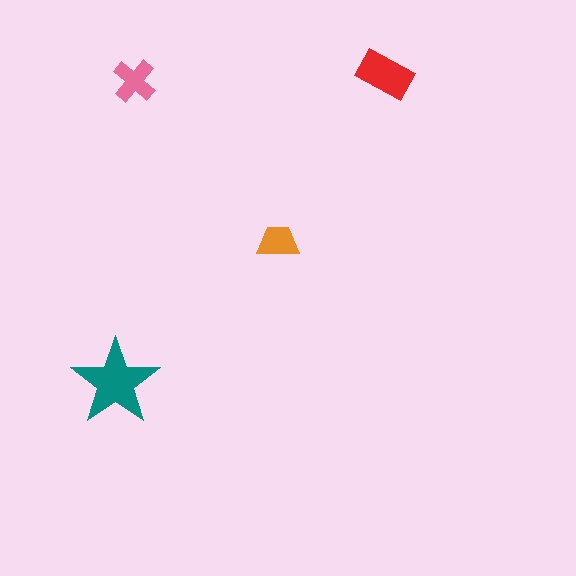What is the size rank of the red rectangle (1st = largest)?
2nd.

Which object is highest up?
The red rectangle is topmost.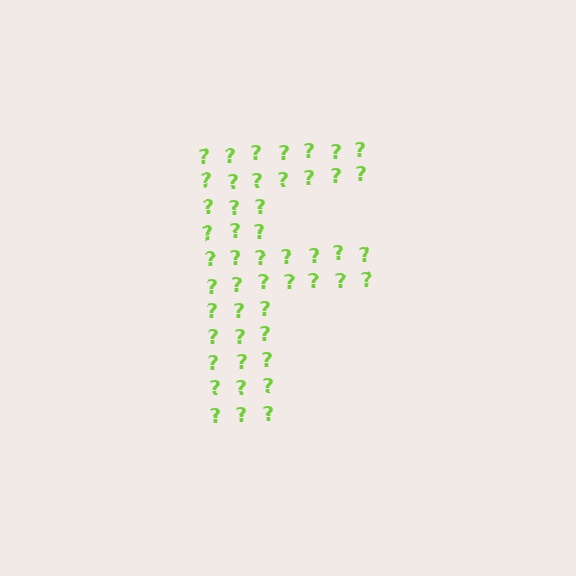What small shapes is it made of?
It is made of small question marks.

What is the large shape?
The large shape is the letter F.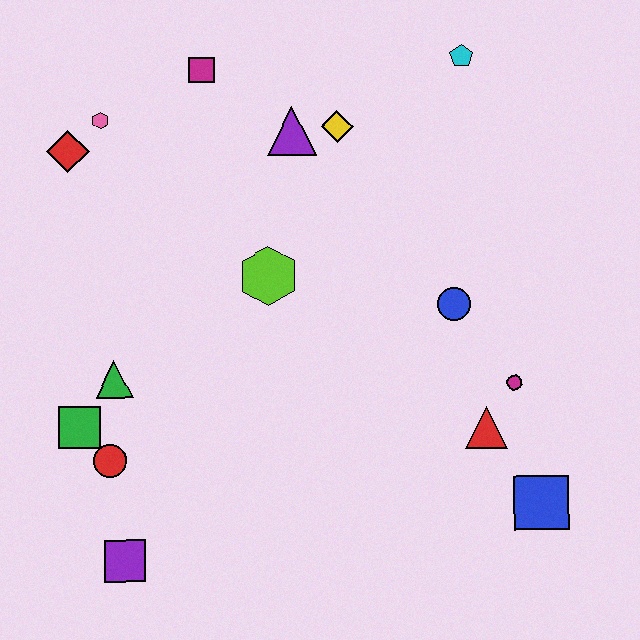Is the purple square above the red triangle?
No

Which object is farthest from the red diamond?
The blue square is farthest from the red diamond.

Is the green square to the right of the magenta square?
No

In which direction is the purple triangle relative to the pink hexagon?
The purple triangle is to the right of the pink hexagon.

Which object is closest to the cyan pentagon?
The yellow diamond is closest to the cyan pentagon.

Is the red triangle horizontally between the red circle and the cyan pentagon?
No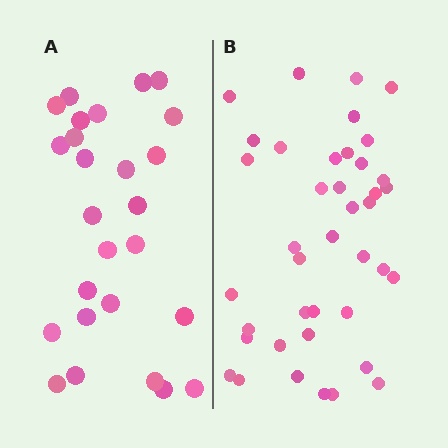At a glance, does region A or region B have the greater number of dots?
Region B (the right region) has more dots.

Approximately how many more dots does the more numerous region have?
Region B has approximately 15 more dots than region A.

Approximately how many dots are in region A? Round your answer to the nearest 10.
About 30 dots. (The exact count is 26, which rounds to 30.)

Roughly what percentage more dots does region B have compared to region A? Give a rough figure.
About 55% more.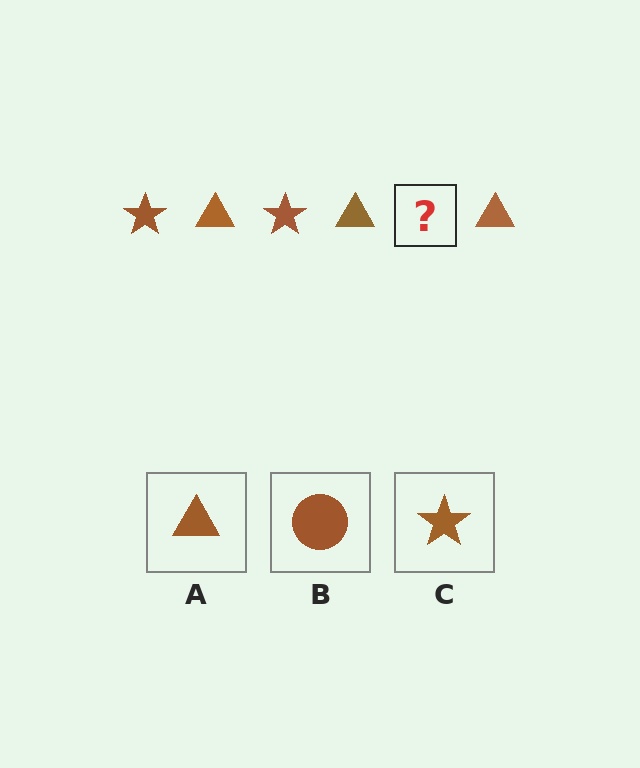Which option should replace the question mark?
Option C.